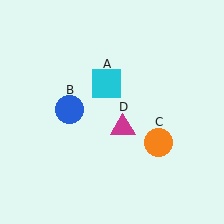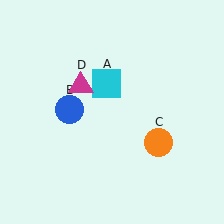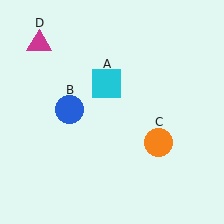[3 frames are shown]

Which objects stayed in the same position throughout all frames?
Cyan square (object A) and blue circle (object B) and orange circle (object C) remained stationary.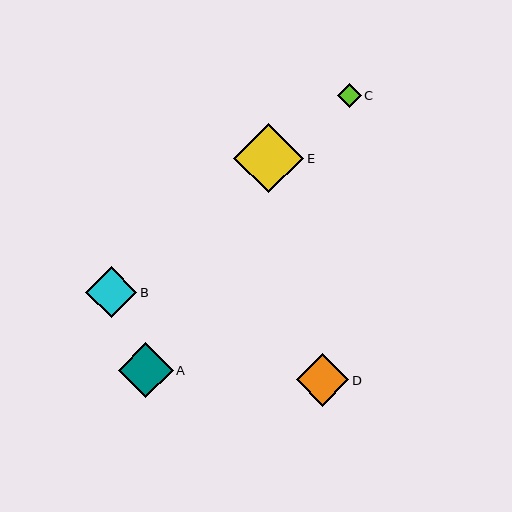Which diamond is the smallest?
Diamond C is the smallest with a size of approximately 24 pixels.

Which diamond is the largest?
Diamond E is the largest with a size of approximately 70 pixels.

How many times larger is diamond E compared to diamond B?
Diamond E is approximately 1.4 times the size of diamond B.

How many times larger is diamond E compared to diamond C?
Diamond E is approximately 2.9 times the size of diamond C.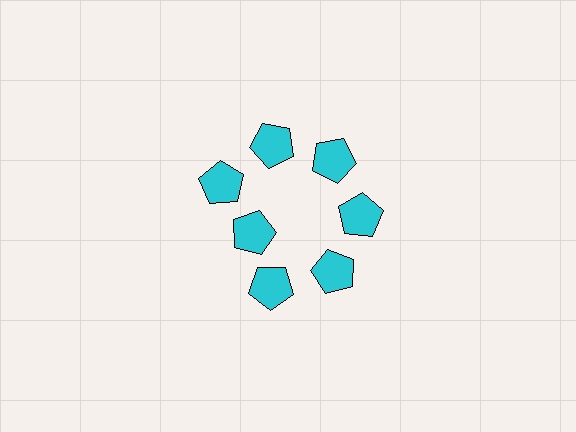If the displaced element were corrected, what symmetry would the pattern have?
It would have 7-fold rotational symmetry — the pattern would map onto itself every 51 degrees.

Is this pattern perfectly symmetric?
No. The 7 cyan pentagons are arranged in a ring, but one element near the 8 o'clock position is pulled inward toward the center, breaking the 7-fold rotational symmetry.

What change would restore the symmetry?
The symmetry would be restored by moving it outward, back onto the ring so that all 7 pentagons sit at equal angles and equal distance from the center.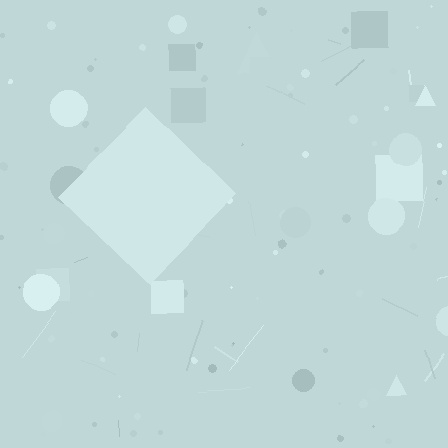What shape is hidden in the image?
A diamond is hidden in the image.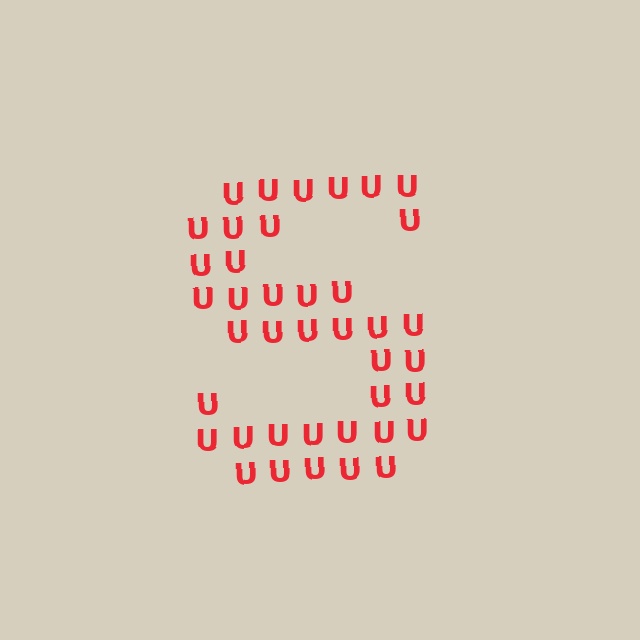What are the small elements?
The small elements are letter U's.